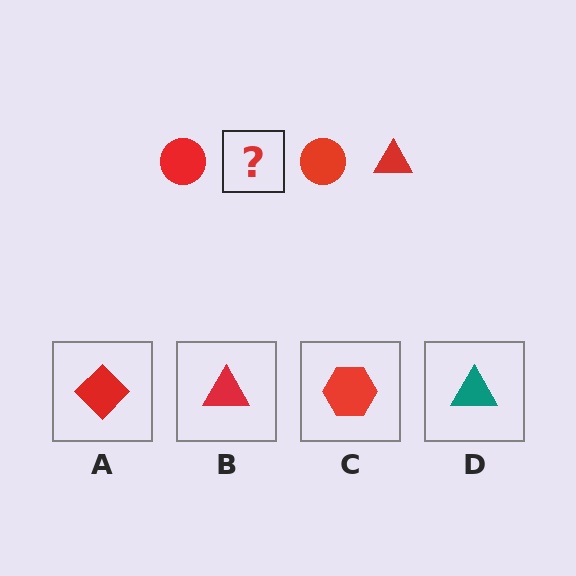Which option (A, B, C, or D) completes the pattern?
B.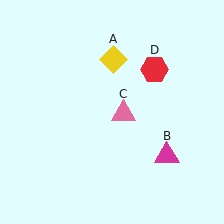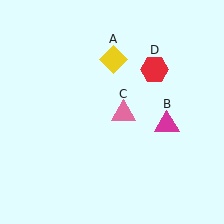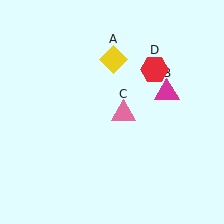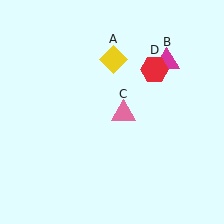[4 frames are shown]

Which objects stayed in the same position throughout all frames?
Yellow diamond (object A) and pink triangle (object C) and red hexagon (object D) remained stationary.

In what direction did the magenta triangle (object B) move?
The magenta triangle (object B) moved up.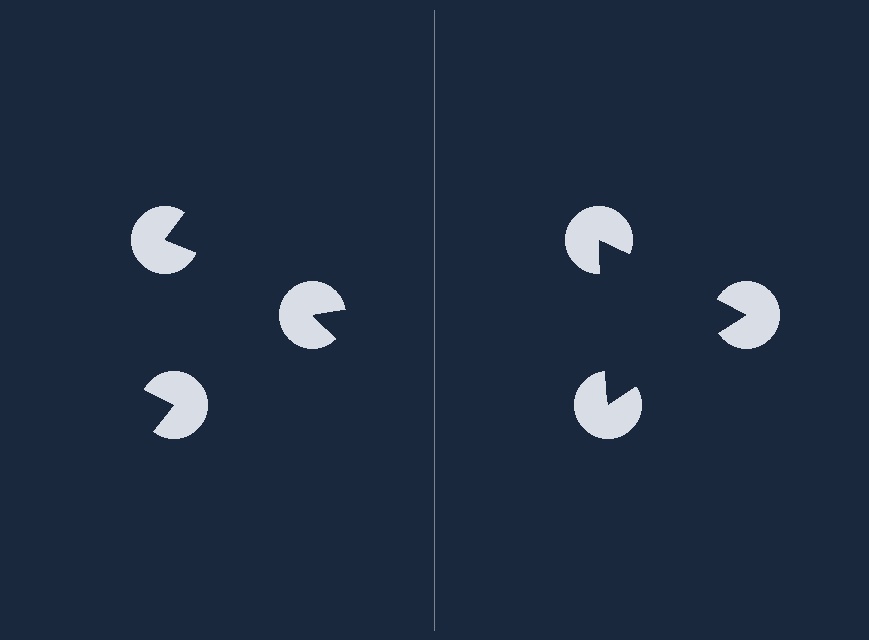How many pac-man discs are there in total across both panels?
6 — 3 on each side.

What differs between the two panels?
The pac-man discs are positioned identically on both sides; only the wedge orientations differ. On the right they align to a triangle; on the left they are misaligned.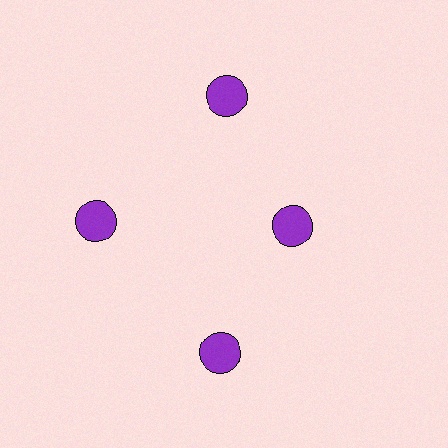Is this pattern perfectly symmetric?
No. The 4 purple circles are arranged in a ring, but one element near the 3 o'clock position is pulled inward toward the center, breaking the 4-fold rotational symmetry.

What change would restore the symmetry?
The symmetry would be restored by moving it outward, back onto the ring so that all 4 circles sit at equal angles and equal distance from the center.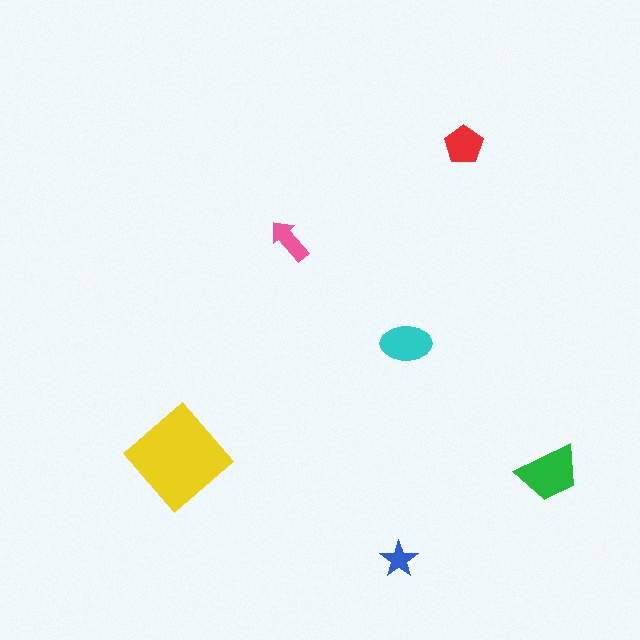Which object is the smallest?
The blue star.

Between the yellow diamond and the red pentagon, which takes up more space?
The yellow diamond.